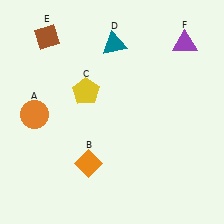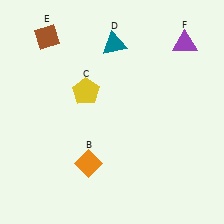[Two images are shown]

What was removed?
The orange circle (A) was removed in Image 2.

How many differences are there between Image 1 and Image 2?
There is 1 difference between the two images.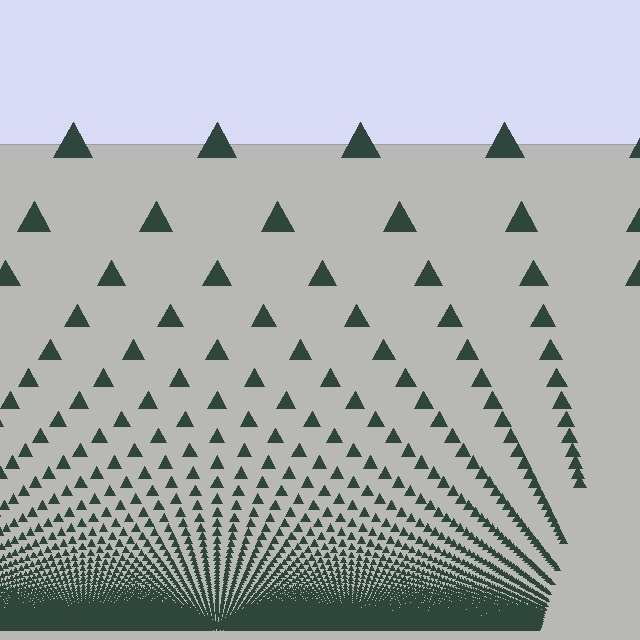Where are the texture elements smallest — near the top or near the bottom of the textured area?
Near the bottom.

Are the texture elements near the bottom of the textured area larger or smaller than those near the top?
Smaller. The gradient is inverted — elements near the bottom are smaller and denser.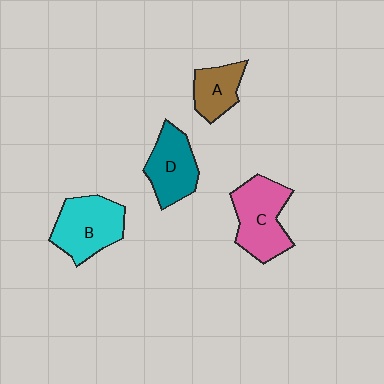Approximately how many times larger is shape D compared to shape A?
Approximately 1.4 times.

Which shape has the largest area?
Shape C (pink).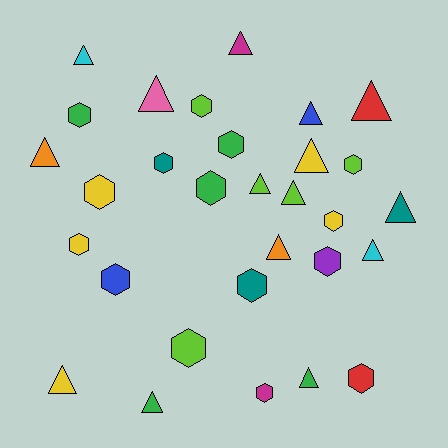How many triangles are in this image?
There are 15 triangles.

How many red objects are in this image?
There are 2 red objects.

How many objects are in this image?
There are 30 objects.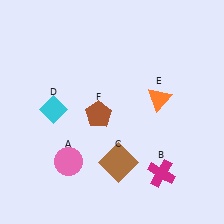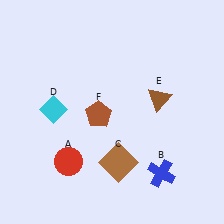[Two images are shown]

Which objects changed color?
A changed from pink to red. B changed from magenta to blue. E changed from orange to brown.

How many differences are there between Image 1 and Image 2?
There are 3 differences between the two images.